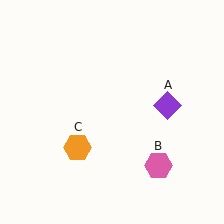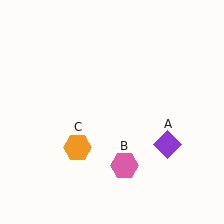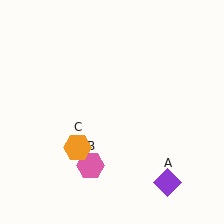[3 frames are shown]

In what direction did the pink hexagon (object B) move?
The pink hexagon (object B) moved left.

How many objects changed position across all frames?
2 objects changed position: purple diamond (object A), pink hexagon (object B).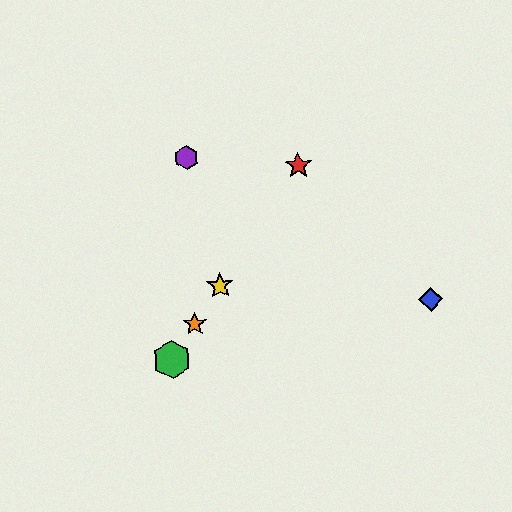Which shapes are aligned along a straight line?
The red star, the green hexagon, the yellow star, the orange star are aligned along a straight line.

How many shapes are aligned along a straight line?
4 shapes (the red star, the green hexagon, the yellow star, the orange star) are aligned along a straight line.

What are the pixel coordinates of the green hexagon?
The green hexagon is at (172, 359).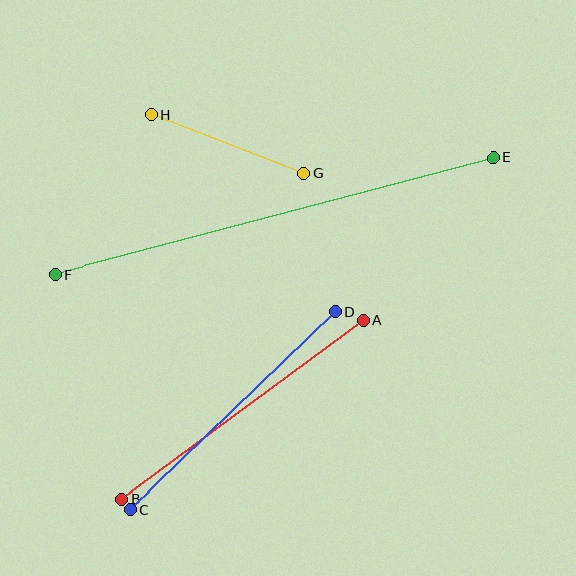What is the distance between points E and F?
The distance is approximately 453 pixels.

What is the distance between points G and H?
The distance is approximately 163 pixels.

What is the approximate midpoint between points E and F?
The midpoint is at approximately (274, 216) pixels.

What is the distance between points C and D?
The distance is approximately 286 pixels.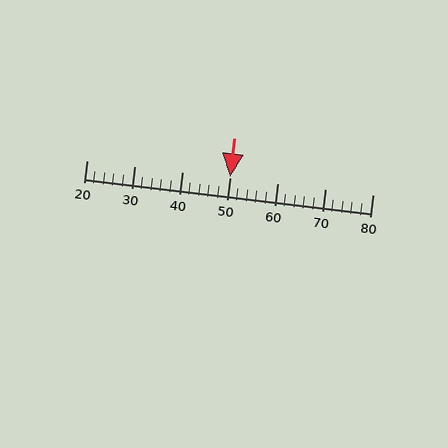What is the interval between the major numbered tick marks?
The major tick marks are spaced 10 units apart.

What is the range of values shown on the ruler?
The ruler shows values from 20 to 80.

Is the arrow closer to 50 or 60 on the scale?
The arrow is closer to 50.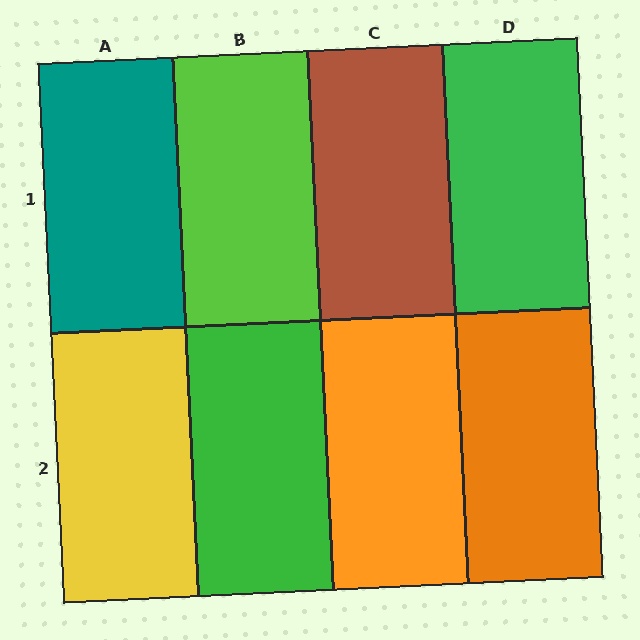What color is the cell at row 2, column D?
Orange.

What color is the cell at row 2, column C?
Orange.